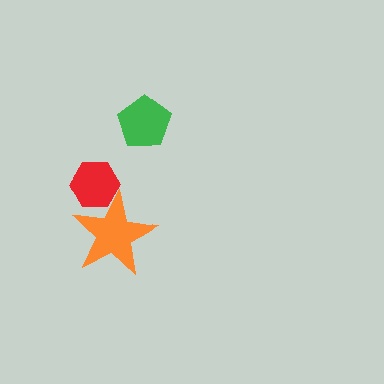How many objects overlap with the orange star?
1 object overlaps with the orange star.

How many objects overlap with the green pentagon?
0 objects overlap with the green pentagon.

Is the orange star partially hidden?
No, no other shape covers it.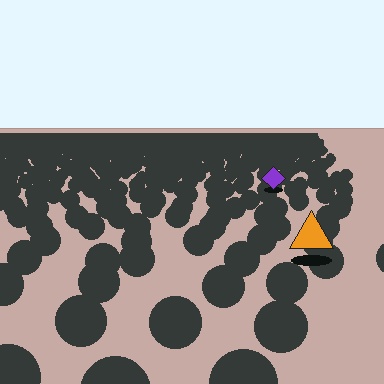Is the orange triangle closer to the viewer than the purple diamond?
Yes. The orange triangle is closer — you can tell from the texture gradient: the ground texture is coarser near it.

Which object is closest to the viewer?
The orange triangle is closest. The texture marks near it are larger and more spread out.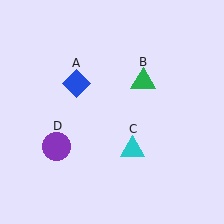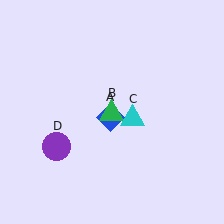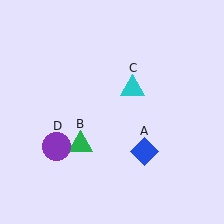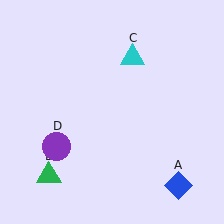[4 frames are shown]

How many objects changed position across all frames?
3 objects changed position: blue diamond (object A), green triangle (object B), cyan triangle (object C).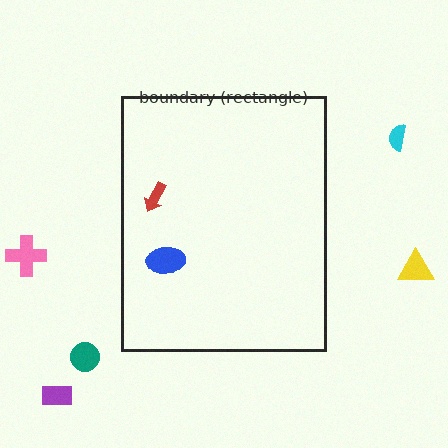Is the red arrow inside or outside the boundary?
Inside.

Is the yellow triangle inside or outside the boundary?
Outside.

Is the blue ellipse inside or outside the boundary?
Inside.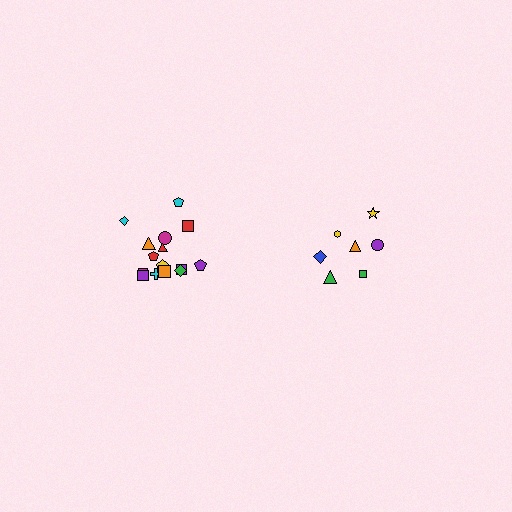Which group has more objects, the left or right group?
The left group.